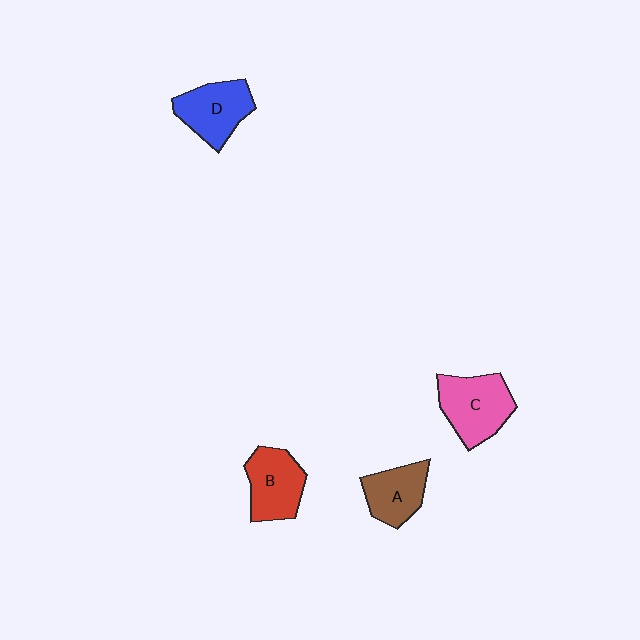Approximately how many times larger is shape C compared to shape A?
Approximately 1.3 times.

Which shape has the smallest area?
Shape A (brown).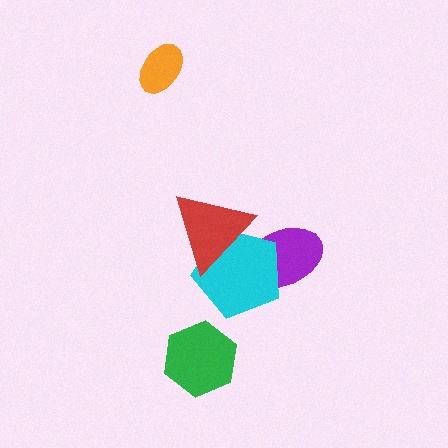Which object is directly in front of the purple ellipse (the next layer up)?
The cyan pentagon is directly in front of the purple ellipse.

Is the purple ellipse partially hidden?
Yes, it is partially covered by another shape.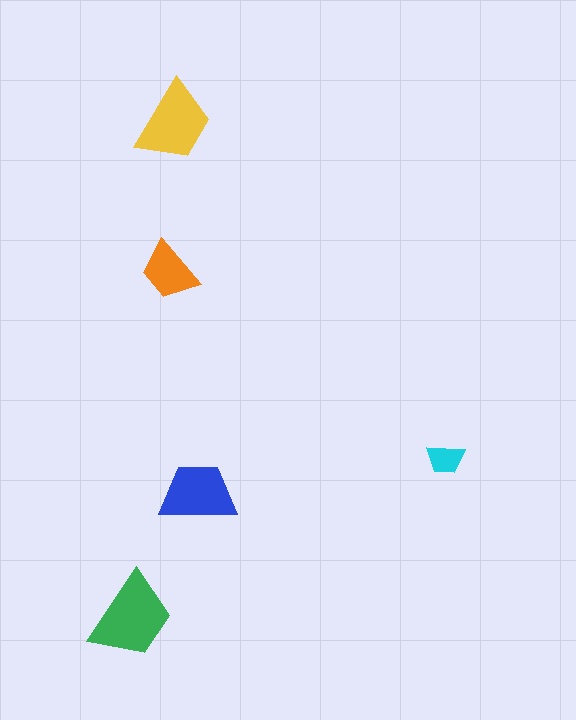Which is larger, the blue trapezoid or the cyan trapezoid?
The blue one.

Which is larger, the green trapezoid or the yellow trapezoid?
The green one.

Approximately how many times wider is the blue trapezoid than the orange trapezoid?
About 1.5 times wider.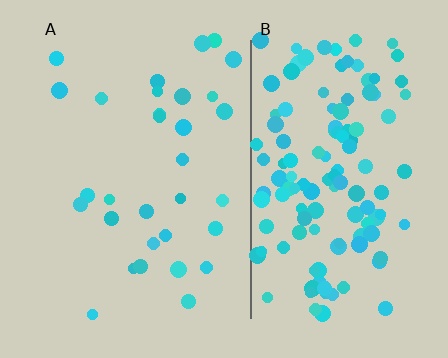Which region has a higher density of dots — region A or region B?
B (the right).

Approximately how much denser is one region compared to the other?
Approximately 4.3× — region B over region A.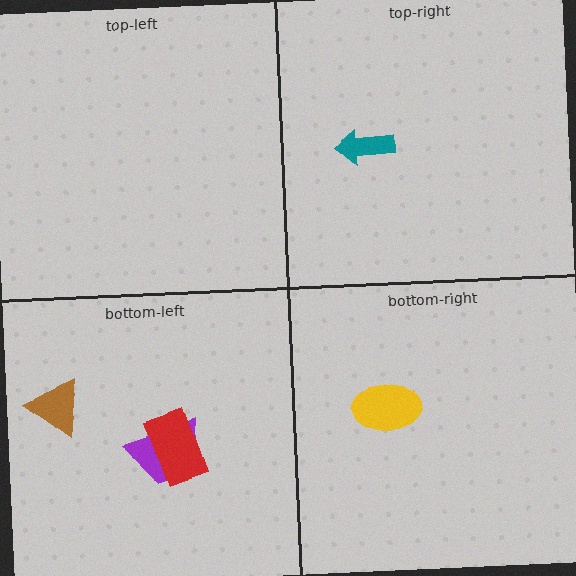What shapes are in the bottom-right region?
The yellow ellipse.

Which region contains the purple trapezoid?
The bottom-left region.